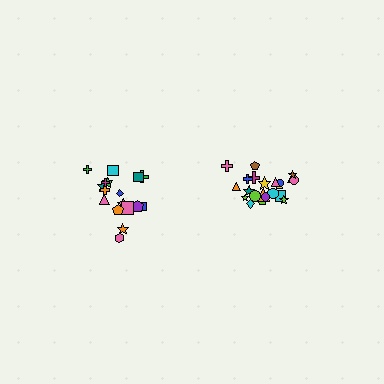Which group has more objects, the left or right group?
The right group.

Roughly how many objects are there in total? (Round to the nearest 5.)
Roughly 40 objects in total.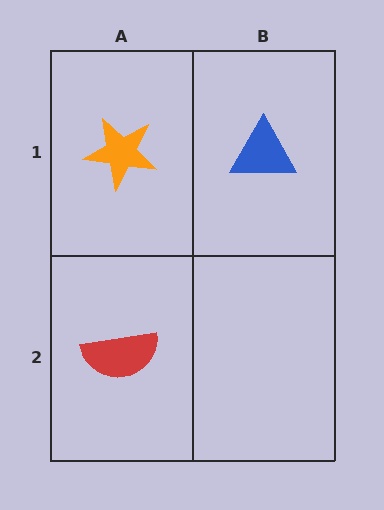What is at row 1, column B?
A blue triangle.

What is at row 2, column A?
A red semicircle.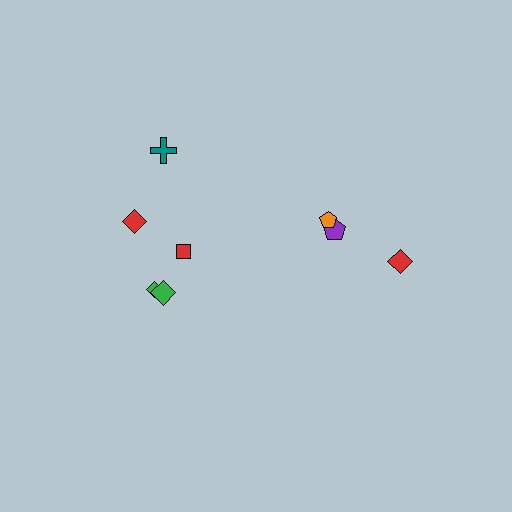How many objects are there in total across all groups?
There are 8 objects.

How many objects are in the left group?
There are 5 objects.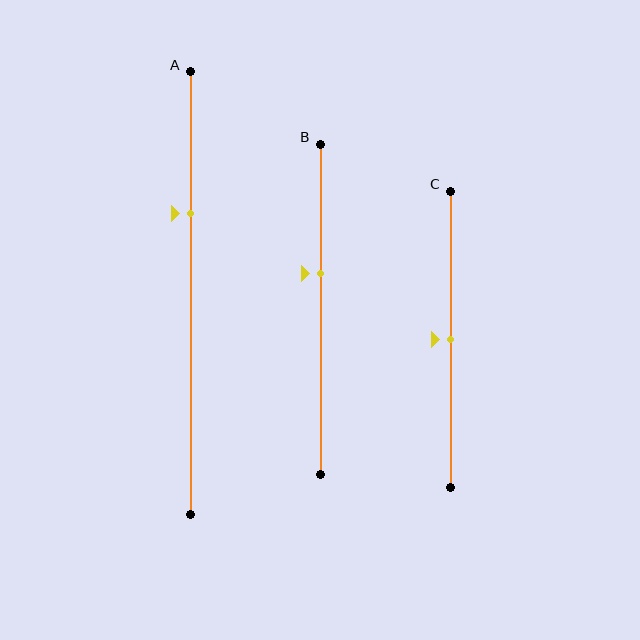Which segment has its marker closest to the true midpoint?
Segment C has its marker closest to the true midpoint.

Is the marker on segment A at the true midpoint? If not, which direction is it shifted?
No, the marker on segment A is shifted upward by about 18% of the segment length.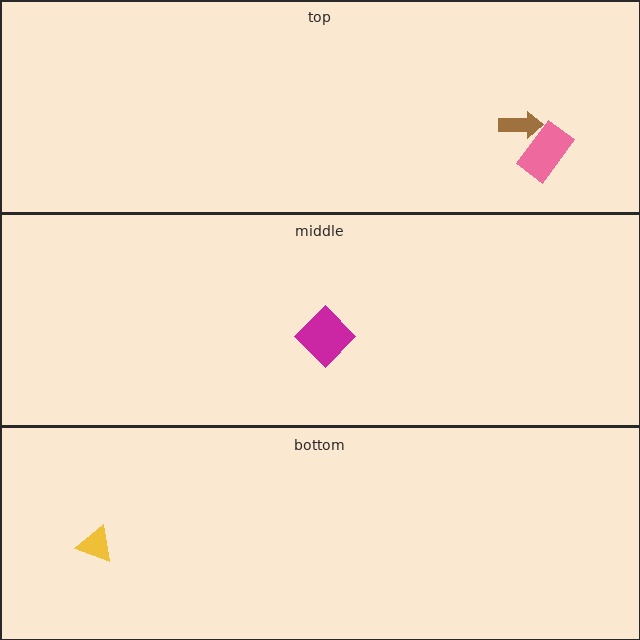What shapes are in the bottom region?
The yellow triangle.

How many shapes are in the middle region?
1.